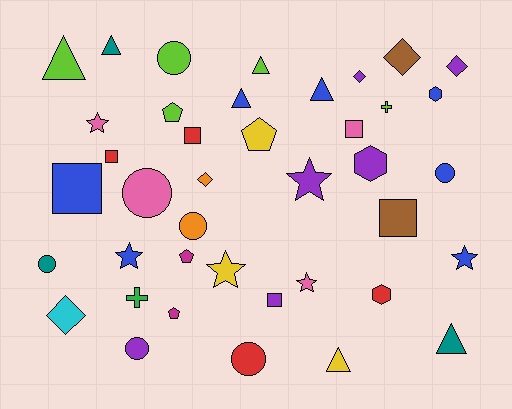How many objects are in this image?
There are 40 objects.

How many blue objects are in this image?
There are 7 blue objects.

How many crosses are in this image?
There are 2 crosses.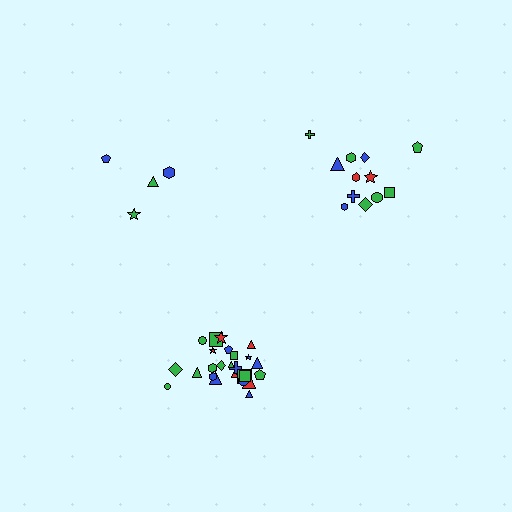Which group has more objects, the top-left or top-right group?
The top-right group.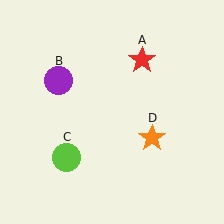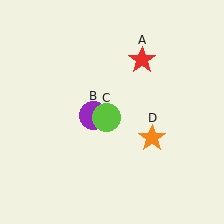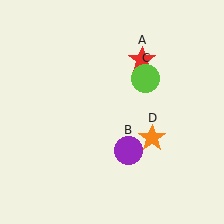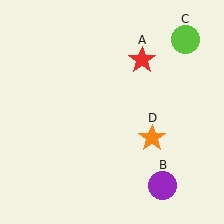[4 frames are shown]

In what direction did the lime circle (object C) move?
The lime circle (object C) moved up and to the right.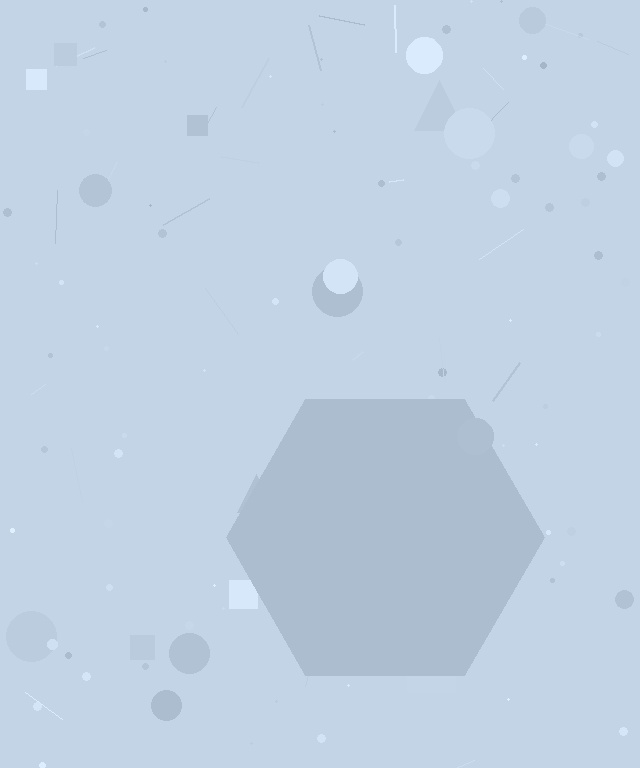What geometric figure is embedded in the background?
A hexagon is embedded in the background.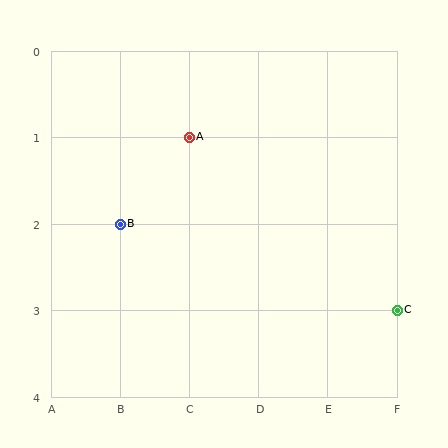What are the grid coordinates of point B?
Point B is at grid coordinates (B, 2).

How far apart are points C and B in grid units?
Points C and B are 4 columns and 1 row apart (about 4.1 grid units diagonally).